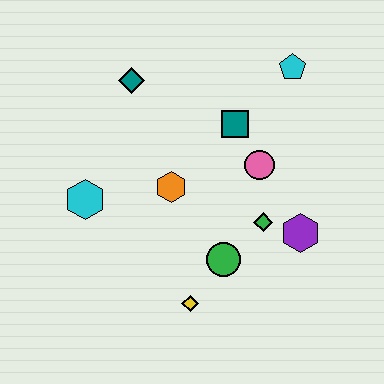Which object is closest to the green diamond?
The purple hexagon is closest to the green diamond.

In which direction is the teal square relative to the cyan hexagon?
The teal square is to the right of the cyan hexagon.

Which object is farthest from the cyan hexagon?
The cyan pentagon is farthest from the cyan hexagon.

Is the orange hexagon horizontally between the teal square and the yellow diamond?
No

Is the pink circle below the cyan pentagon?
Yes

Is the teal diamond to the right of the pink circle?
No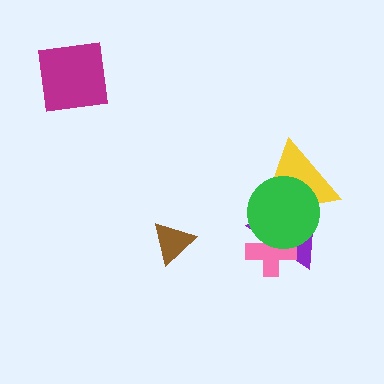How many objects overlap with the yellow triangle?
2 objects overlap with the yellow triangle.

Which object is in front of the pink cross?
The green circle is in front of the pink cross.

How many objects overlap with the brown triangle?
0 objects overlap with the brown triangle.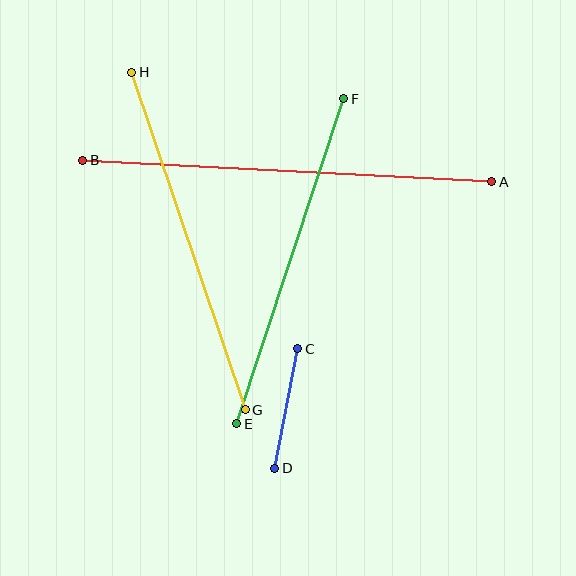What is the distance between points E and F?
The distance is approximately 342 pixels.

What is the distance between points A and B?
The distance is approximately 410 pixels.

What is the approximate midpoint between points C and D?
The midpoint is at approximately (286, 409) pixels.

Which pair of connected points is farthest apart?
Points A and B are farthest apart.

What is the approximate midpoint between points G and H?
The midpoint is at approximately (188, 241) pixels.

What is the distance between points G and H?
The distance is approximately 356 pixels.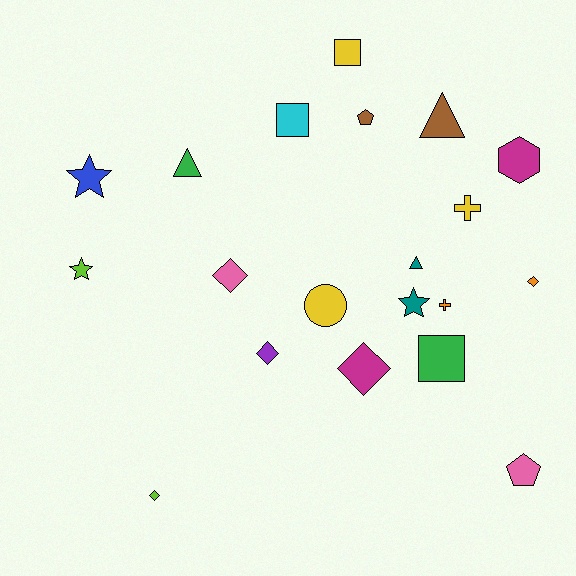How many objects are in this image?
There are 20 objects.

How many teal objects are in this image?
There are 2 teal objects.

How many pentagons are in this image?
There are 2 pentagons.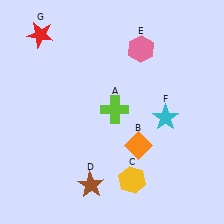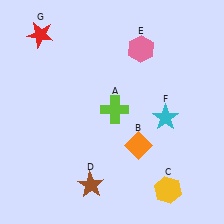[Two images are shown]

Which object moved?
The yellow hexagon (C) moved right.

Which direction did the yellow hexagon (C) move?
The yellow hexagon (C) moved right.